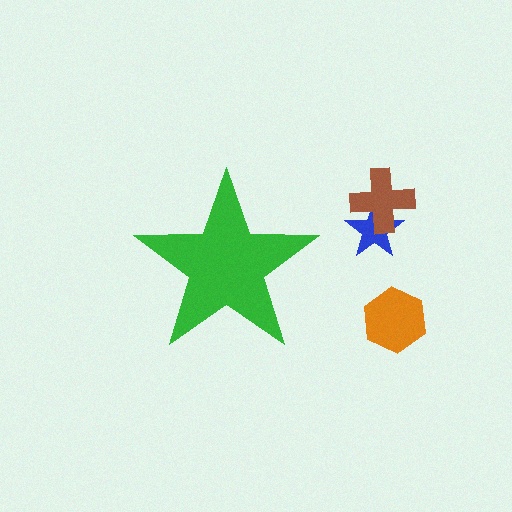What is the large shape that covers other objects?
A green star.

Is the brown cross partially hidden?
No, the brown cross is fully visible.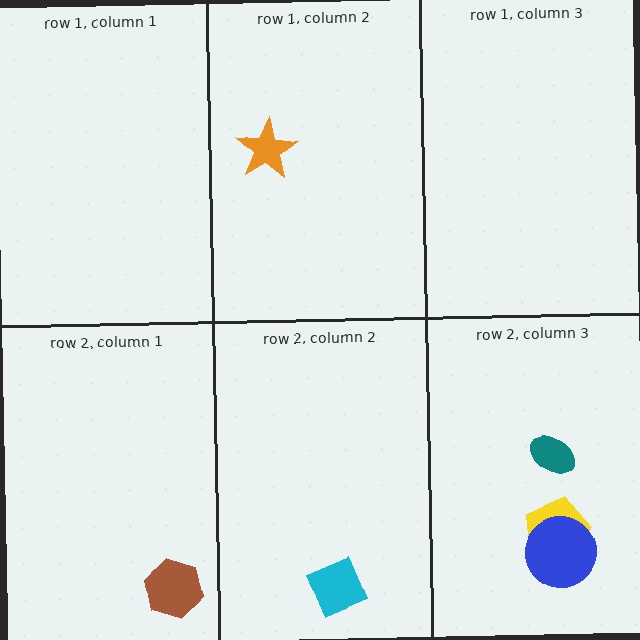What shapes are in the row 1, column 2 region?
The orange star.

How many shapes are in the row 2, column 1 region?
1.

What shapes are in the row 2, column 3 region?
The yellow pentagon, the blue circle, the teal ellipse.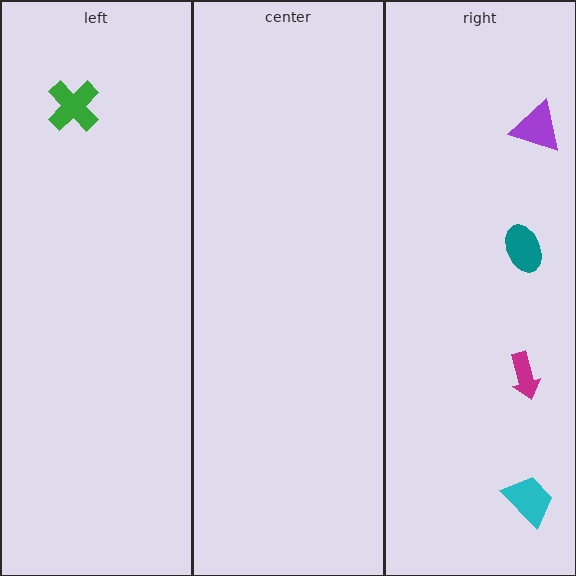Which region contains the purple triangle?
The right region.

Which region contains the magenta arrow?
The right region.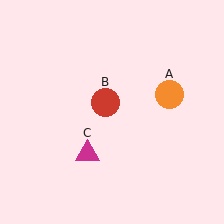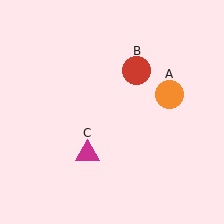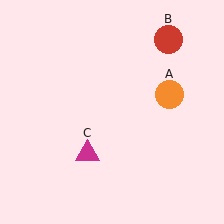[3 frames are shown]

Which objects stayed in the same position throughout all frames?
Orange circle (object A) and magenta triangle (object C) remained stationary.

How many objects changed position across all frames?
1 object changed position: red circle (object B).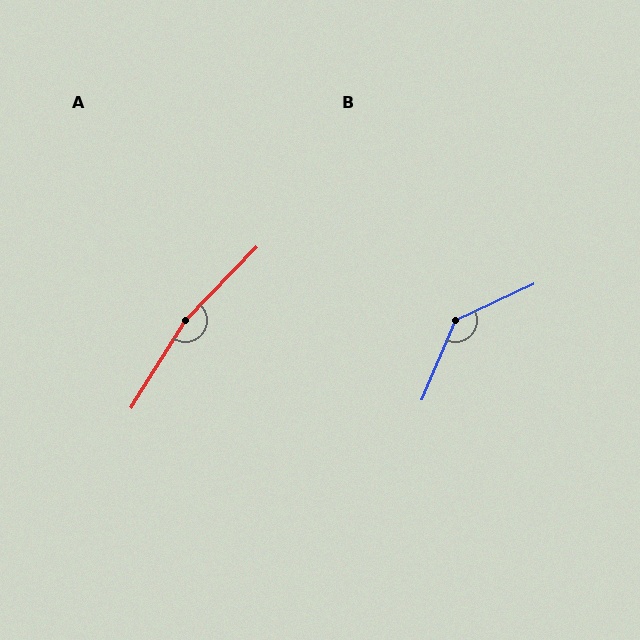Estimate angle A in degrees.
Approximately 168 degrees.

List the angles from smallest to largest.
B (138°), A (168°).